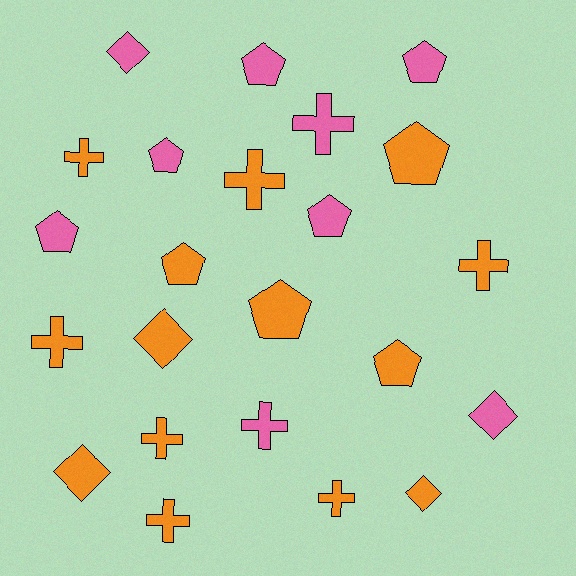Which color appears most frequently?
Orange, with 14 objects.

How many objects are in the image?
There are 23 objects.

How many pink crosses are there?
There are 2 pink crosses.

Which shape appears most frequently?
Cross, with 9 objects.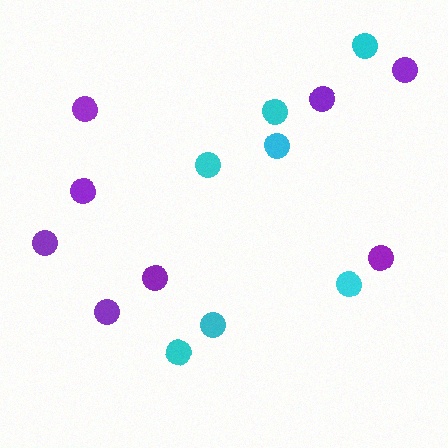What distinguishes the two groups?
There are 2 groups: one group of cyan circles (7) and one group of purple circles (8).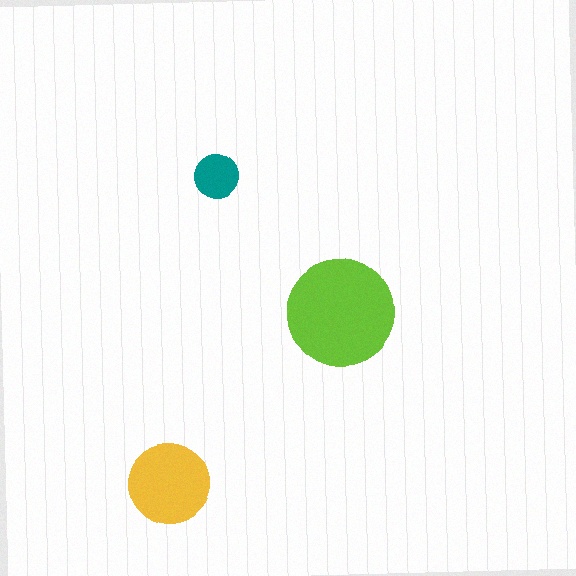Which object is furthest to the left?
The yellow circle is leftmost.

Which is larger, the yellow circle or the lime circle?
The lime one.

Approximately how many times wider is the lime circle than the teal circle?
About 2.5 times wider.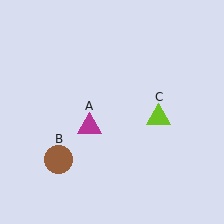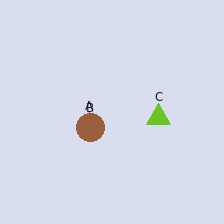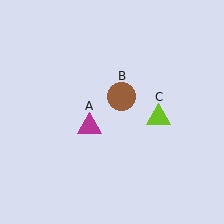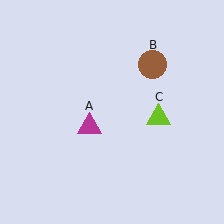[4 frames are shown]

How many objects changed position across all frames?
1 object changed position: brown circle (object B).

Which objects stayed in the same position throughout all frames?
Magenta triangle (object A) and lime triangle (object C) remained stationary.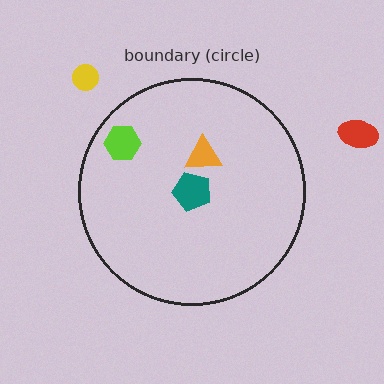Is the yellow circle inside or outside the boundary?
Outside.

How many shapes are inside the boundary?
3 inside, 2 outside.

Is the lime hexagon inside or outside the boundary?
Inside.